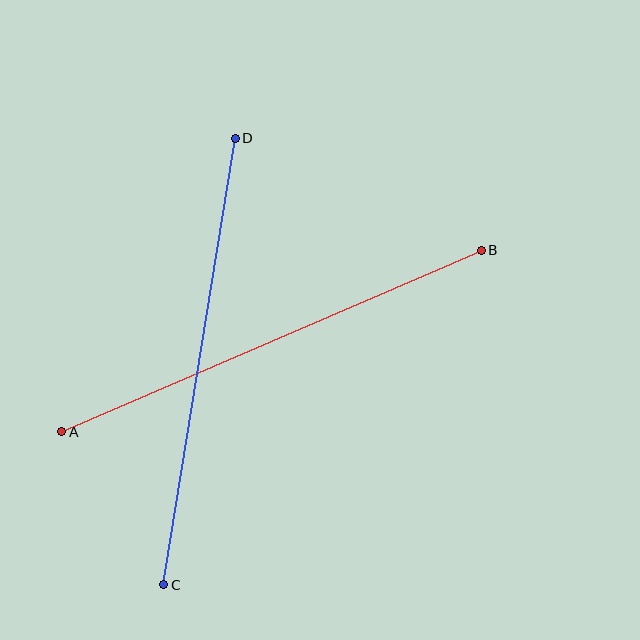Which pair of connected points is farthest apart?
Points A and B are farthest apart.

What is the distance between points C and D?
The distance is approximately 452 pixels.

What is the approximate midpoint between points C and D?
The midpoint is at approximately (200, 361) pixels.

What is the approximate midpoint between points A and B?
The midpoint is at approximately (272, 341) pixels.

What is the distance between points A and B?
The distance is approximately 457 pixels.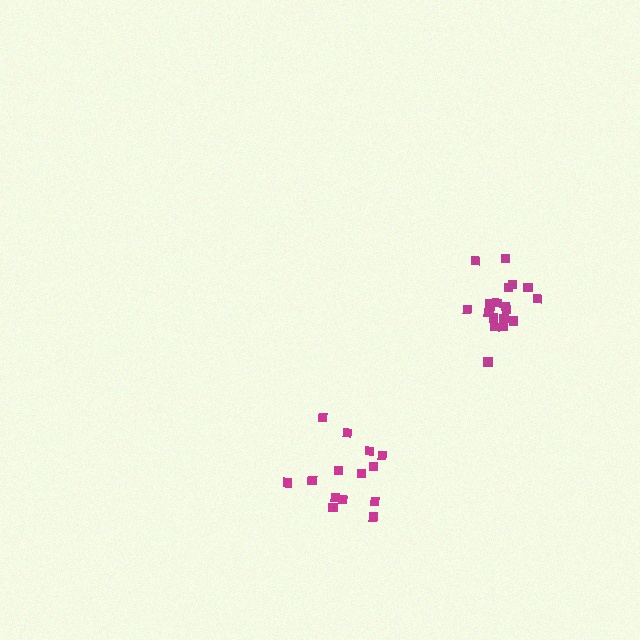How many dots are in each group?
Group 1: 14 dots, Group 2: 19 dots (33 total).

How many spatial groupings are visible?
There are 2 spatial groupings.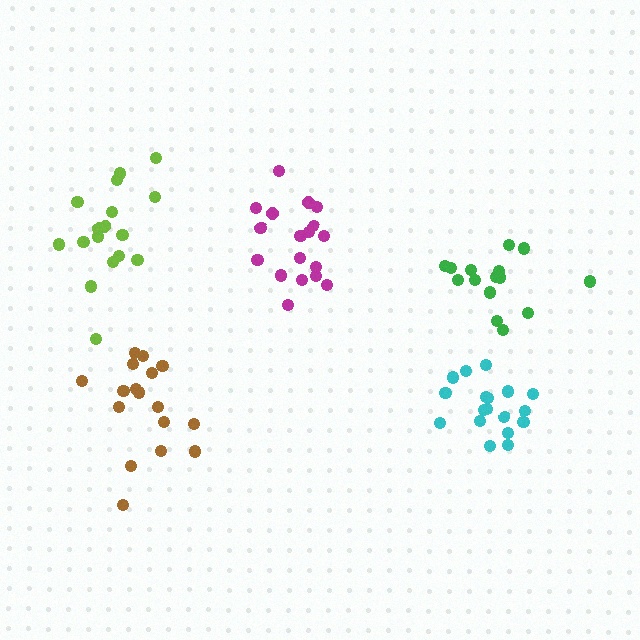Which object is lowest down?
The brown cluster is bottommost.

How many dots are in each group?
Group 1: 18 dots, Group 2: 17 dots, Group 3: 18 dots, Group 4: 15 dots, Group 5: 17 dots (85 total).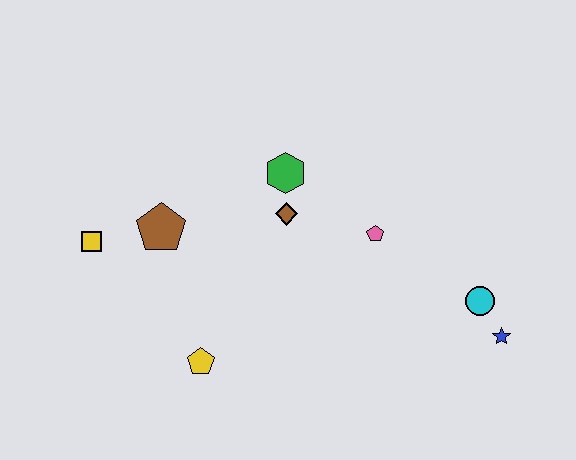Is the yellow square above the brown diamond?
No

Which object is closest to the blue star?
The cyan circle is closest to the blue star.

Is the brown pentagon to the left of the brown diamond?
Yes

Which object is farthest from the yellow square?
The blue star is farthest from the yellow square.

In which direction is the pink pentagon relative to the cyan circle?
The pink pentagon is to the left of the cyan circle.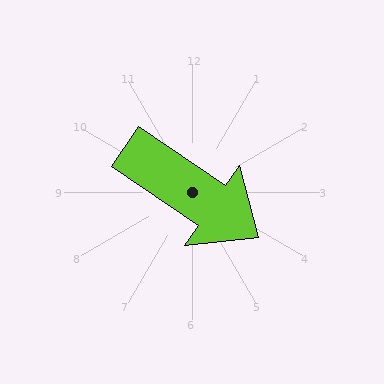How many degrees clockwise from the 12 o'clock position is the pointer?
Approximately 124 degrees.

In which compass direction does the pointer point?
Southeast.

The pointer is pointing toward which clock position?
Roughly 4 o'clock.